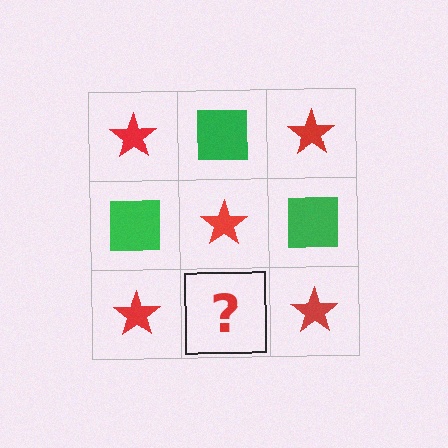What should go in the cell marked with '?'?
The missing cell should contain a green square.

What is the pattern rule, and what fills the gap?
The rule is that it alternates red star and green square in a checkerboard pattern. The gap should be filled with a green square.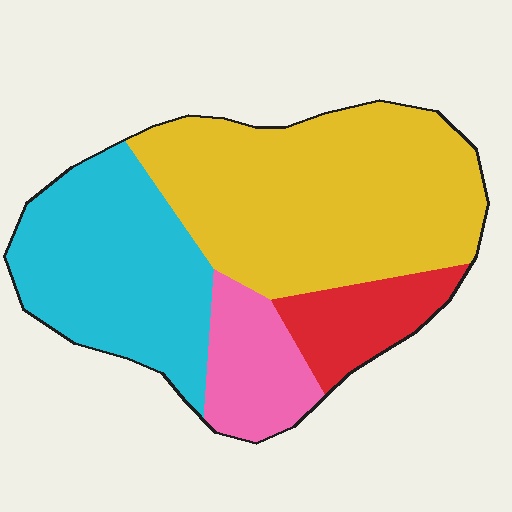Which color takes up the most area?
Yellow, at roughly 45%.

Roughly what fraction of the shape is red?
Red covers 11% of the shape.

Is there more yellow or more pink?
Yellow.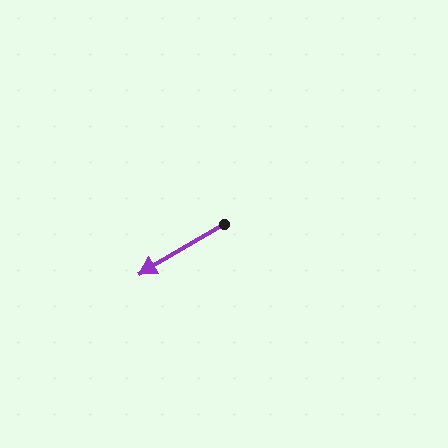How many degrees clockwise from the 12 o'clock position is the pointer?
Approximately 239 degrees.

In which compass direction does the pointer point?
Southwest.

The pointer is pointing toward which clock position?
Roughly 8 o'clock.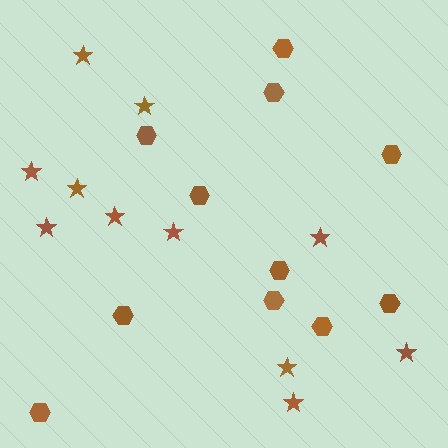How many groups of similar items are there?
There are 2 groups: one group of stars (11) and one group of hexagons (11).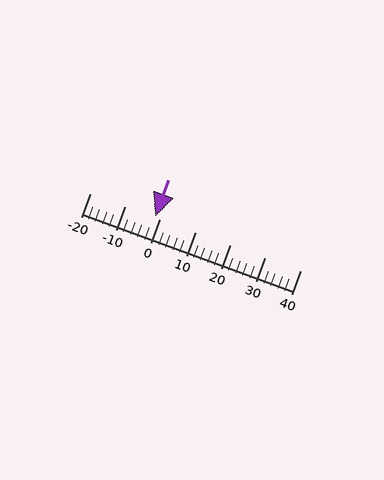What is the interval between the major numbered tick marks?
The major tick marks are spaced 10 units apart.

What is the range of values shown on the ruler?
The ruler shows values from -20 to 40.